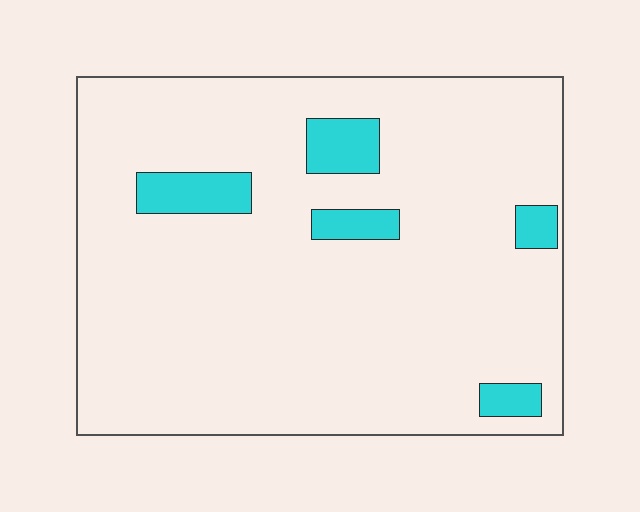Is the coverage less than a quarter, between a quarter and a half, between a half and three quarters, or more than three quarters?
Less than a quarter.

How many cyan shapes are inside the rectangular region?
5.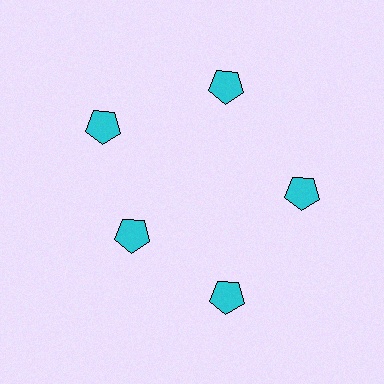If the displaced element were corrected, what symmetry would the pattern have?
It would have 5-fold rotational symmetry — the pattern would map onto itself every 72 degrees.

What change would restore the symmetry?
The symmetry would be restored by moving it outward, back onto the ring so that all 5 pentagons sit at equal angles and equal distance from the center.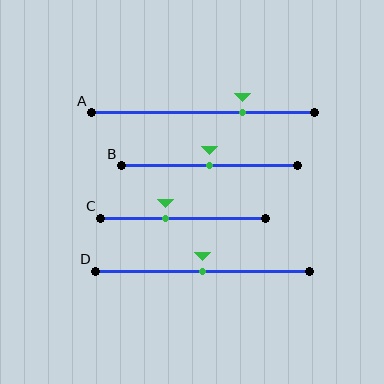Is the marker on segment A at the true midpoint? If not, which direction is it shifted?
No, the marker on segment A is shifted to the right by about 18% of the segment length.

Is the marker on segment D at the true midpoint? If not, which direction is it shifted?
Yes, the marker on segment D is at the true midpoint.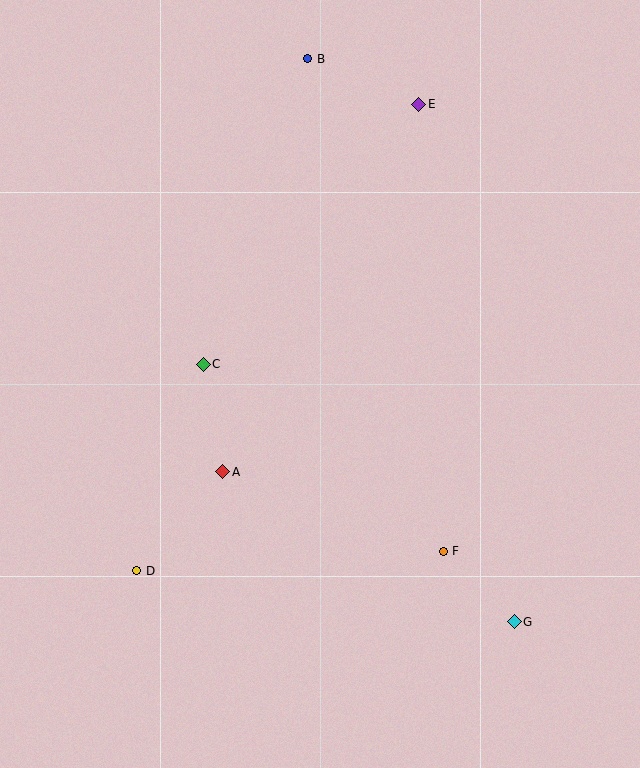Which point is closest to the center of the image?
Point C at (203, 364) is closest to the center.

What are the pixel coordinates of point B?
Point B is at (308, 59).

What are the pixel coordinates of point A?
Point A is at (223, 472).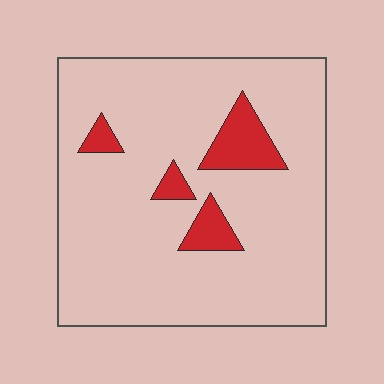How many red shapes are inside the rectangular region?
4.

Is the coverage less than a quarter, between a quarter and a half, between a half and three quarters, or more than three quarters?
Less than a quarter.